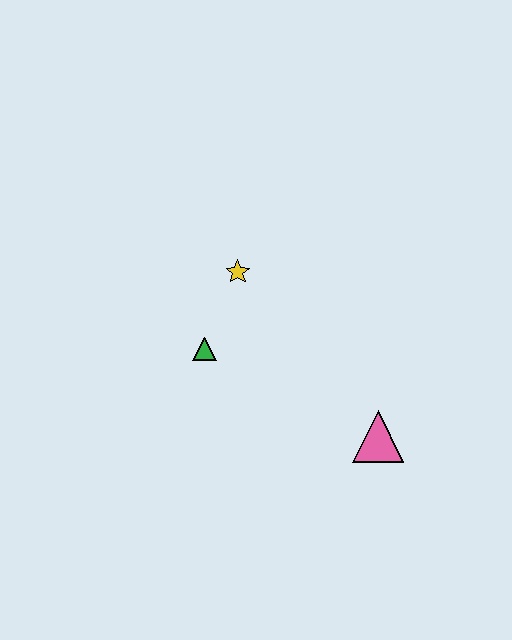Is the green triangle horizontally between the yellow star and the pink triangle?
No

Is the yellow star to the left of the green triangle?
No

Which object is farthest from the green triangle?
The pink triangle is farthest from the green triangle.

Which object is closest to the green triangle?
The yellow star is closest to the green triangle.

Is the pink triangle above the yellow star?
No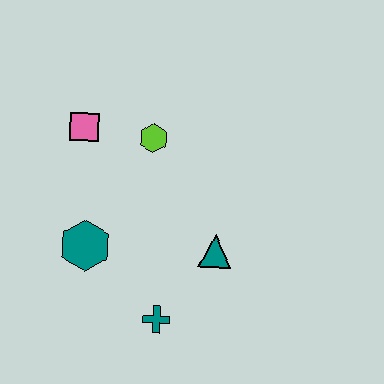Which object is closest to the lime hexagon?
The pink square is closest to the lime hexagon.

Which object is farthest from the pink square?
The teal cross is farthest from the pink square.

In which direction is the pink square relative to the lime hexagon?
The pink square is to the left of the lime hexagon.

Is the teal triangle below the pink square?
Yes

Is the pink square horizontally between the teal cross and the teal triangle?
No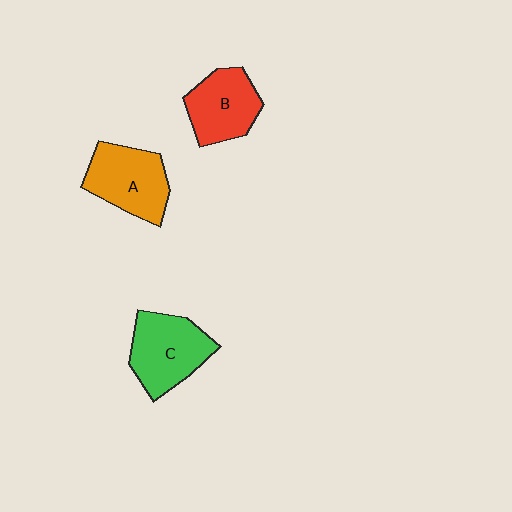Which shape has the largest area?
Shape C (green).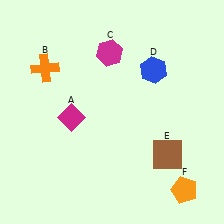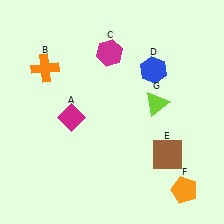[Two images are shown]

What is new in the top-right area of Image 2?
A lime triangle (G) was added in the top-right area of Image 2.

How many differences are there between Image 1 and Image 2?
There is 1 difference between the two images.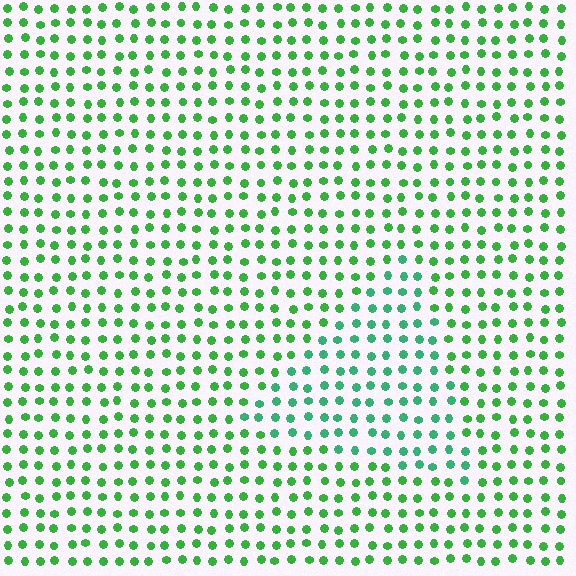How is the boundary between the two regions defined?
The boundary is defined purely by a slight shift in hue (about 28 degrees). Spacing, size, and orientation are identical on both sides.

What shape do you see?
I see a triangle.